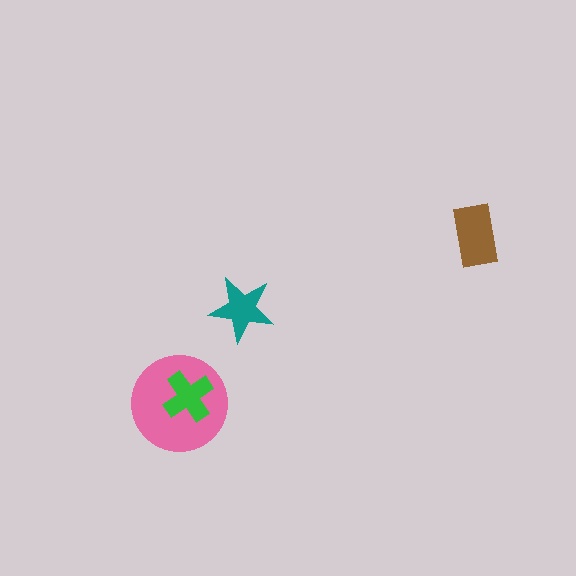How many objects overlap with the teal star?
0 objects overlap with the teal star.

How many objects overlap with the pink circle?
1 object overlaps with the pink circle.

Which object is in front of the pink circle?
The green cross is in front of the pink circle.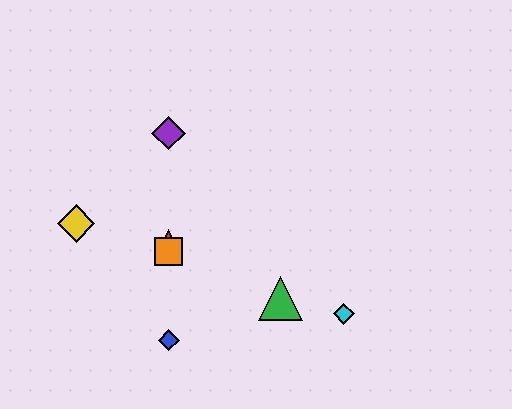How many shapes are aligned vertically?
4 shapes (the red star, the blue diamond, the purple diamond, the orange square) are aligned vertically.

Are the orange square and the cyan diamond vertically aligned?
No, the orange square is at x≈169 and the cyan diamond is at x≈344.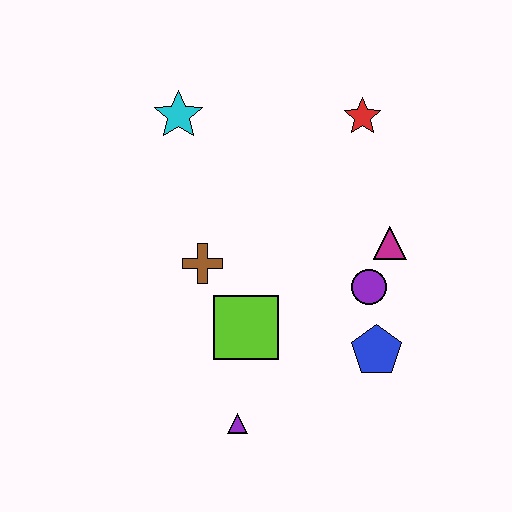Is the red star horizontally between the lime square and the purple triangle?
No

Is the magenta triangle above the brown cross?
Yes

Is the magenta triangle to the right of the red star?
Yes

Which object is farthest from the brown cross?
The red star is farthest from the brown cross.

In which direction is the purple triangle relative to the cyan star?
The purple triangle is below the cyan star.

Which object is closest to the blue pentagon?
The purple circle is closest to the blue pentagon.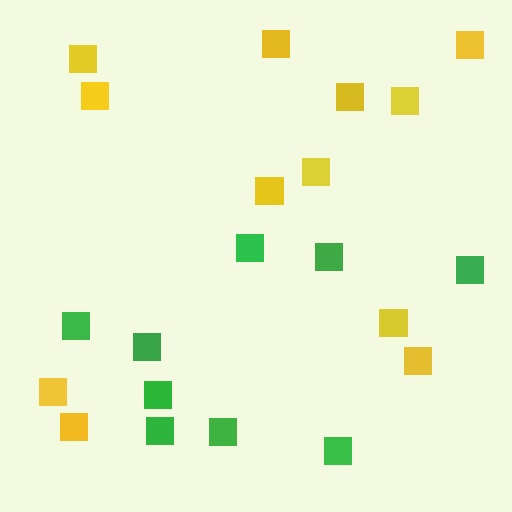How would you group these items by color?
There are 2 groups: one group of yellow squares (12) and one group of green squares (9).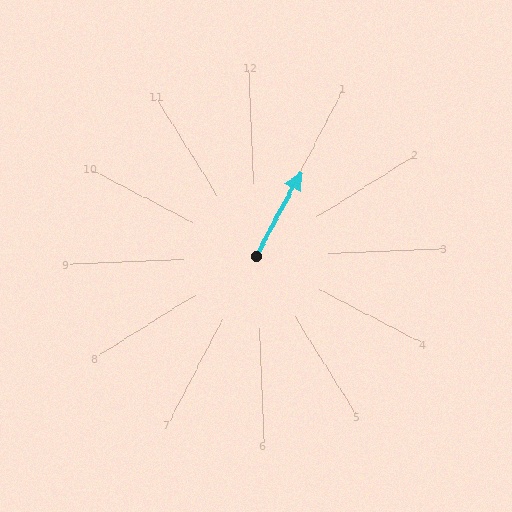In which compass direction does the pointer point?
Northeast.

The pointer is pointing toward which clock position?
Roughly 1 o'clock.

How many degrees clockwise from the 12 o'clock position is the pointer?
Approximately 31 degrees.